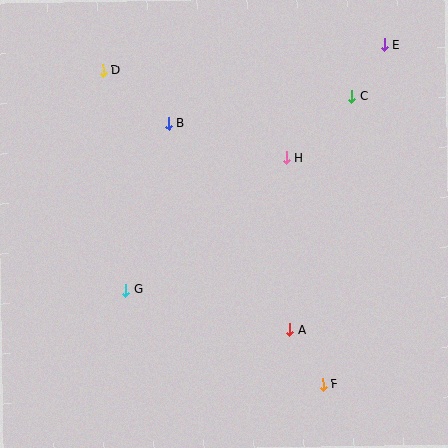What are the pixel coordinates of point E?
Point E is at (385, 45).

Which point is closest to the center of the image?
Point H at (286, 158) is closest to the center.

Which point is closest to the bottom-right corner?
Point F is closest to the bottom-right corner.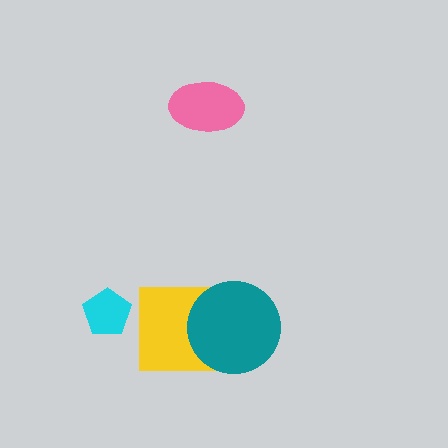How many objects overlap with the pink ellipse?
0 objects overlap with the pink ellipse.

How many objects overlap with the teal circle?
1 object overlaps with the teal circle.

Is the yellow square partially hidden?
Yes, it is partially covered by another shape.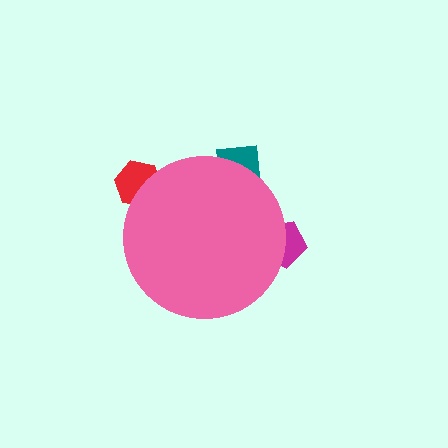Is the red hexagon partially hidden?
Yes, the red hexagon is partially hidden behind the pink circle.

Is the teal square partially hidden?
Yes, the teal square is partially hidden behind the pink circle.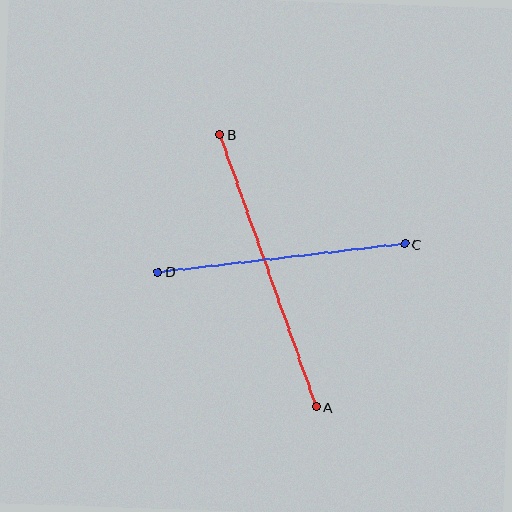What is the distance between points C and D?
The distance is approximately 248 pixels.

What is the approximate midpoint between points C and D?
The midpoint is at approximately (281, 258) pixels.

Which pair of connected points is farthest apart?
Points A and B are farthest apart.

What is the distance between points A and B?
The distance is approximately 289 pixels.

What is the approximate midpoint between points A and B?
The midpoint is at approximately (268, 271) pixels.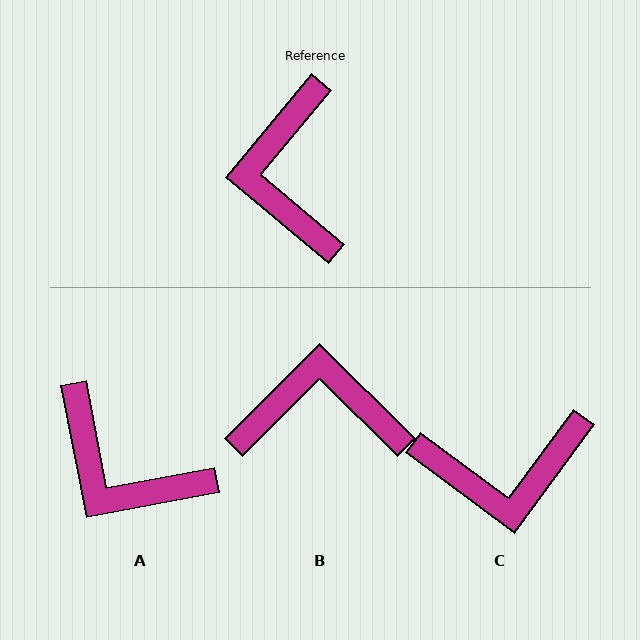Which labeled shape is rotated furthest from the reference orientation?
B, about 95 degrees away.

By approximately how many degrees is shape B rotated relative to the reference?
Approximately 95 degrees clockwise.